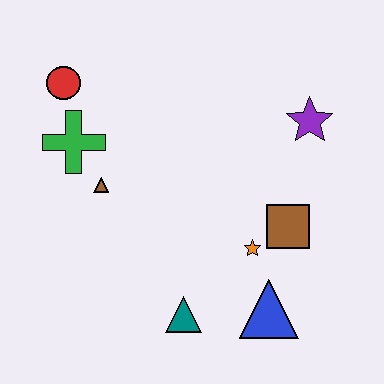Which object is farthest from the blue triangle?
The red circle is farthest from the blue triangle.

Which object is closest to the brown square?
The orange star is closest to the brown square.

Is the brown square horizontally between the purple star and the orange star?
Yes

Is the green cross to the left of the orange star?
Yes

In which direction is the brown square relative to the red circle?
The brown square is to the right of the red circle.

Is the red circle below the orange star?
No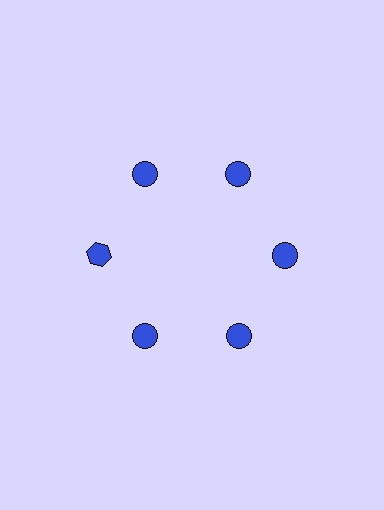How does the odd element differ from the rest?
It has a different shape: hexagon instead of circle.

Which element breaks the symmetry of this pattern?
The blue hexagon at roughly the 9 o'clock position breaks the symmetry. All other shapes are blue circles.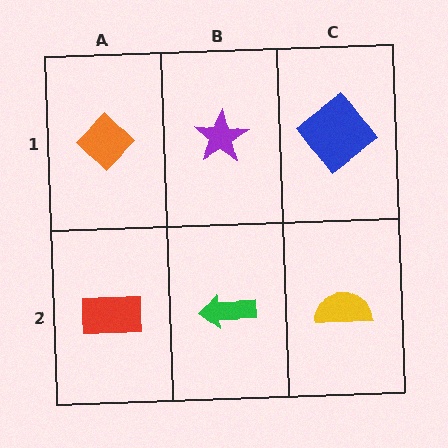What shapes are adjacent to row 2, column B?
A purple star (row 1, column B), a red rectangle (row 2, column A), a yellow semicircle (row 2, column C).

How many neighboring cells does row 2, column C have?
2.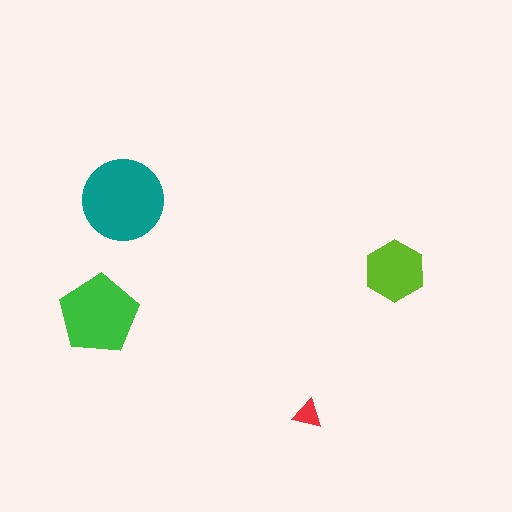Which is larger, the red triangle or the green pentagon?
The green pentagon.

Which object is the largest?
The teal circle.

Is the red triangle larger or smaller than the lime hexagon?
Smaller.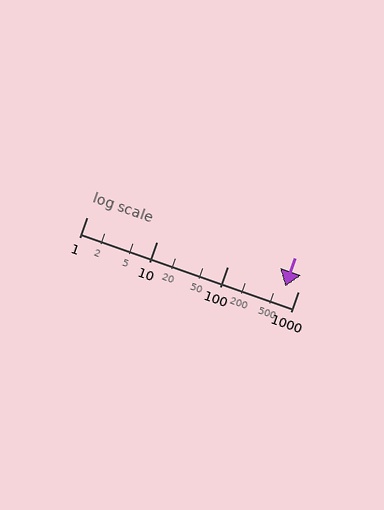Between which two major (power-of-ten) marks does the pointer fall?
The pointer is between 100 and 1000.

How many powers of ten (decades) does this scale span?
The scale spans 3 decades, from 1 to 1000.